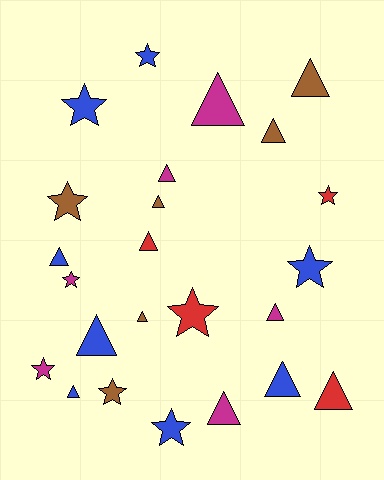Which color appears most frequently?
Blue, with 8 objects.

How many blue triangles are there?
There are 4 blue triangles.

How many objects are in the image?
There are 24 objects.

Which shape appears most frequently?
Triangle, with 14 objects.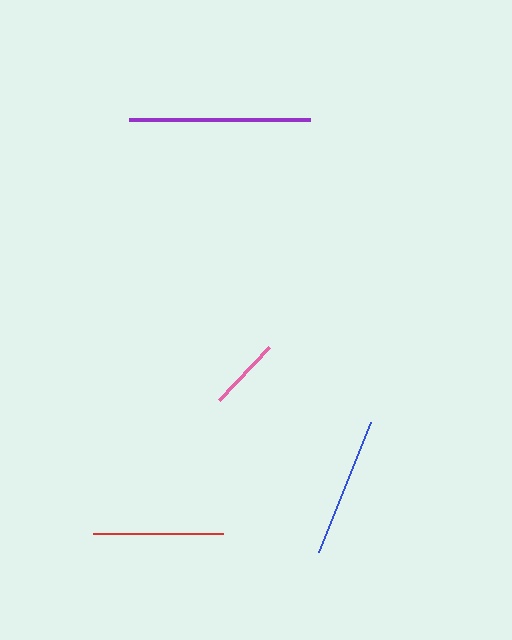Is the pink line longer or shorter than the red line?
The red line is longer than the pink line.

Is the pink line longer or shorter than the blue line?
The blue line is longer than the pink line.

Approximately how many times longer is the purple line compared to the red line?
The purple line is approximately 1.4 times the length of the red line.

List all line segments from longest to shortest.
From longest to shortest: purple, blue, red, pink.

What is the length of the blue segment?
The blue segment is approximately 140 pixels long.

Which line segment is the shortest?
The pink line is the shortest at approximately 73 pixels.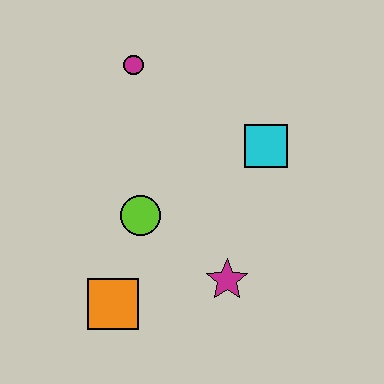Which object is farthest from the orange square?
The magenta circle is farthest from the orange square.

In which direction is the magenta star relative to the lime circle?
The magenta star is to the right of the lime circle.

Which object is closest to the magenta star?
The lime circle is closest to the magenta star.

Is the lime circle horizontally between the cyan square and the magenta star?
No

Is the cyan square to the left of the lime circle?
No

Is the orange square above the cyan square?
No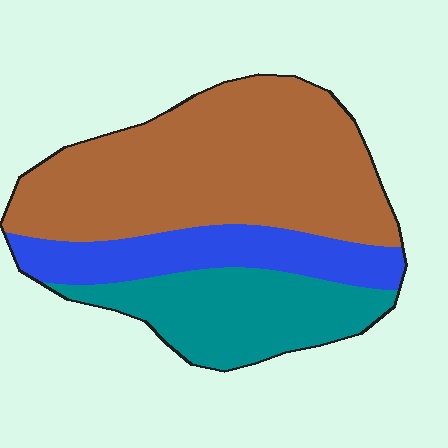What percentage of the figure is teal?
Teal takes up about one quarter (1/4) of the figure.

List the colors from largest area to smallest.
From largest to smallest: brown, teal, blue.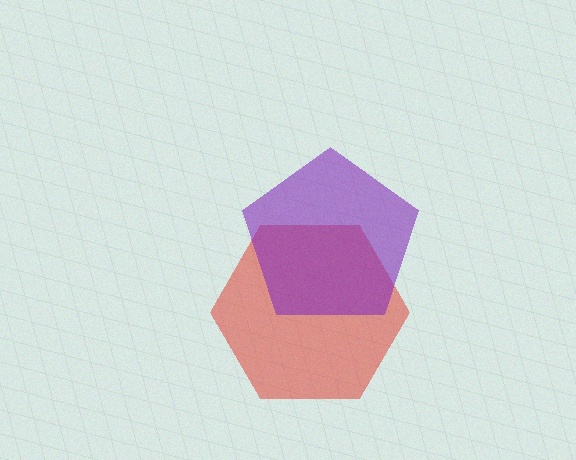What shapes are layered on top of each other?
The layered shapes are: a red hexagon, a purple pentagon.